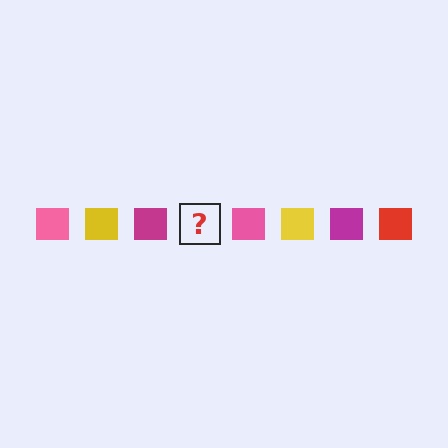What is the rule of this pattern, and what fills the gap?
The rule is that the pattern cycles through pink, yellow, magenta, red squares. The gap should be filled with a red square.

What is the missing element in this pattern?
The missing element is a red square.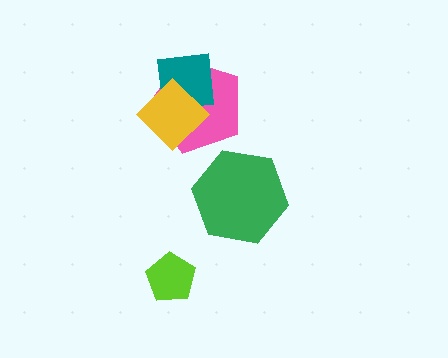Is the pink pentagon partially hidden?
Yes, it is partially covered by another shape.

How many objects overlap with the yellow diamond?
2 objects overlap with the yellow diamond.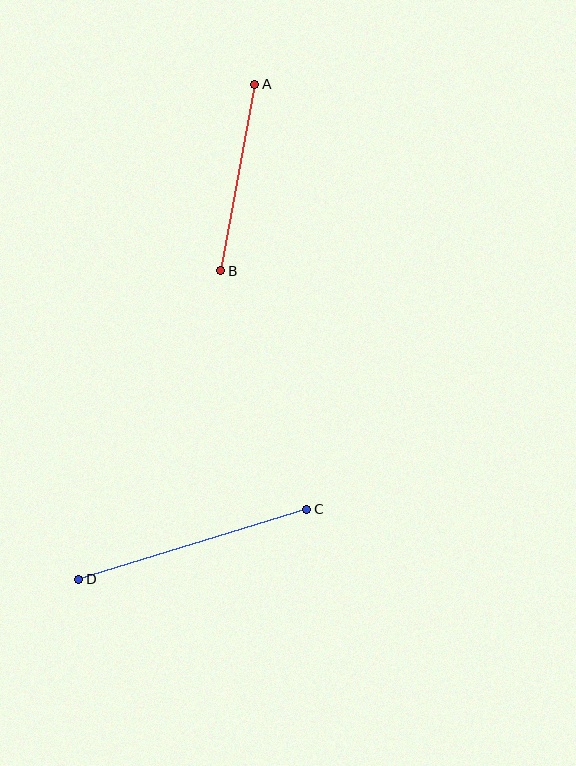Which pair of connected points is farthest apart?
Points C and D are farthest apart.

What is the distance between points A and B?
The distance is approximately 190 pixels.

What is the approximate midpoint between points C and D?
The midpoint is at approximately (193, 544) pixels.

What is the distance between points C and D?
The distance is approximately 238 pixels.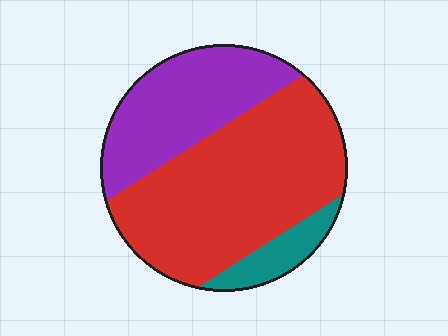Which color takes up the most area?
Red, at roughly 60%.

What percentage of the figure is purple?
Purple covers around 30% of the figure.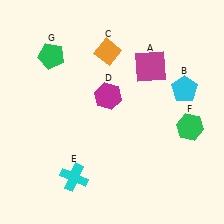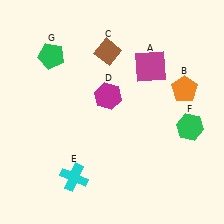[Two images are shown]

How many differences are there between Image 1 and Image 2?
There are 2 differences between the two images.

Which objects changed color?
B changed from cyan to orange. C changed from orange to brown.